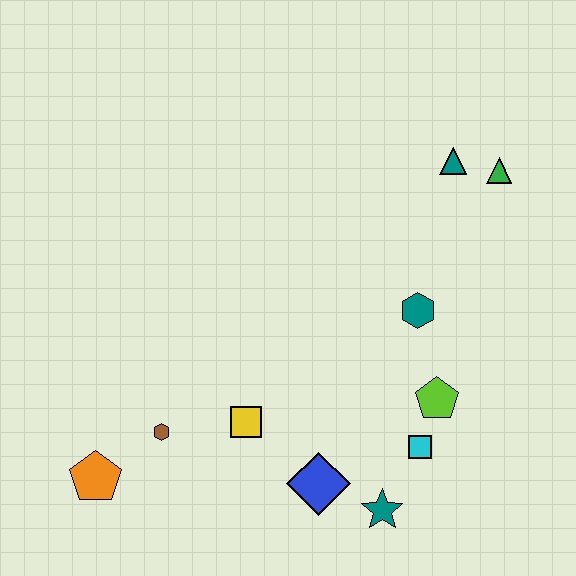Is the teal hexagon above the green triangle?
No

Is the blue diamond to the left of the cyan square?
Yes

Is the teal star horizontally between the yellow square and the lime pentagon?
Yes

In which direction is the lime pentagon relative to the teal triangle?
The lime pentagon is below the teal triangle.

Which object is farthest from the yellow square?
The green triangle is farthest from the yellow square.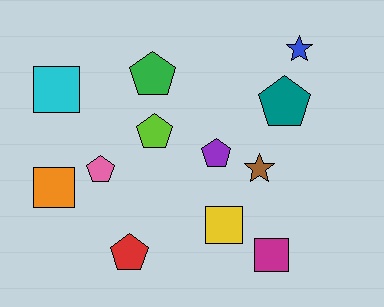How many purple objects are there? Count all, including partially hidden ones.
There is 1 purple object.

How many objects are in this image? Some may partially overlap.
There are 12 objects.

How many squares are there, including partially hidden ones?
There are 4 squares.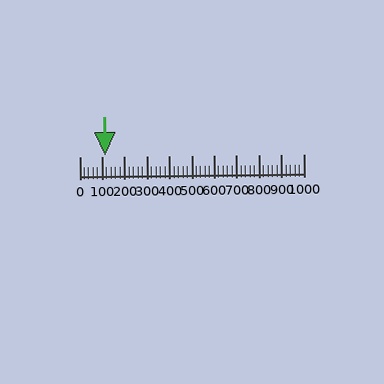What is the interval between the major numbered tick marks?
The major tick marks are spaced 100 units apart.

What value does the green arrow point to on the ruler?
The green arrow points to approximately 114.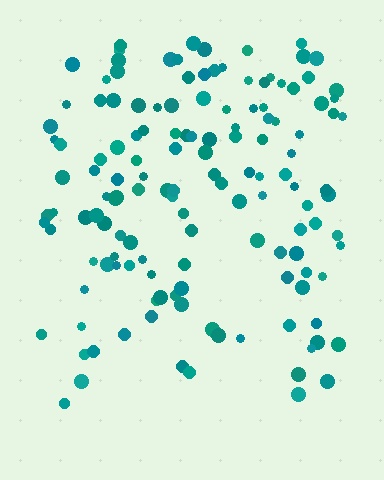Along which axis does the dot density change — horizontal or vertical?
Vertical.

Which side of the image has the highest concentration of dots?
The top.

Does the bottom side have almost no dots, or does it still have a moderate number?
Still a moderate number, just noticeably fewer than the top.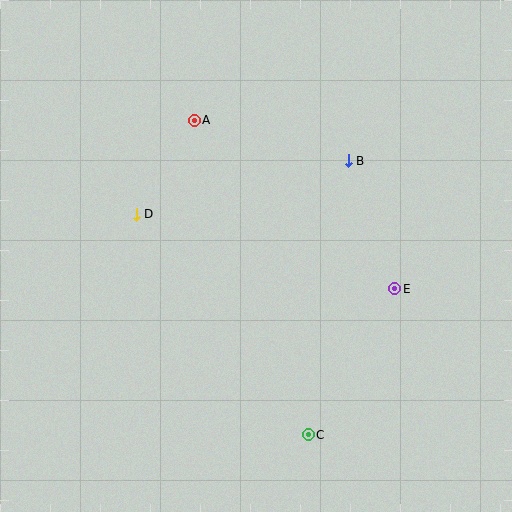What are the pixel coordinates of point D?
Point D is at (136, 214).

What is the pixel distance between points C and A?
The distance between C and A is 335 pixels.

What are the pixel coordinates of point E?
Point E is at (395, 289).